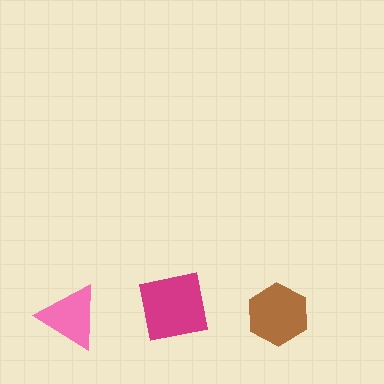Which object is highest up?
The magenta square is topmost.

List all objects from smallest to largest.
The pink triangle, the brown hexagon, the magenta square.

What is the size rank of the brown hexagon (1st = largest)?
2nd.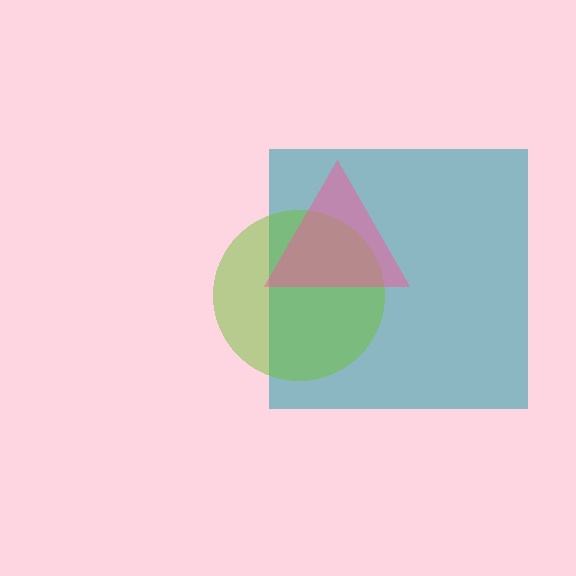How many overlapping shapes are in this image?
There are 3 overlapping shapes in the image.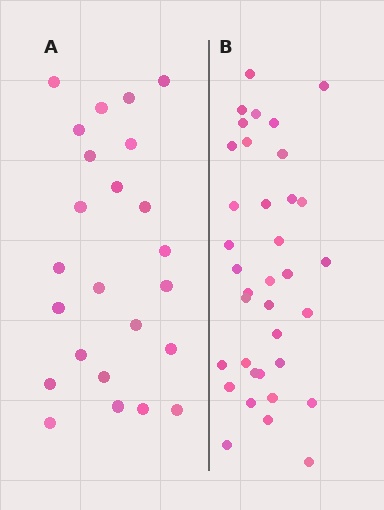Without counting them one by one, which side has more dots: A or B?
Region B (the right region) has more dots.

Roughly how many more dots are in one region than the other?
Region B has roughly 12 or so more dots than region A.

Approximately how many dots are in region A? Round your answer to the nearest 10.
About 20 dots. (The exact count is 24, which rounds to 20.)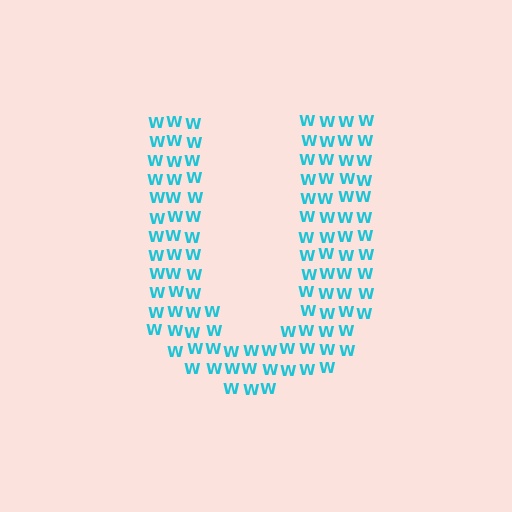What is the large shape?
The large shape is the letter U.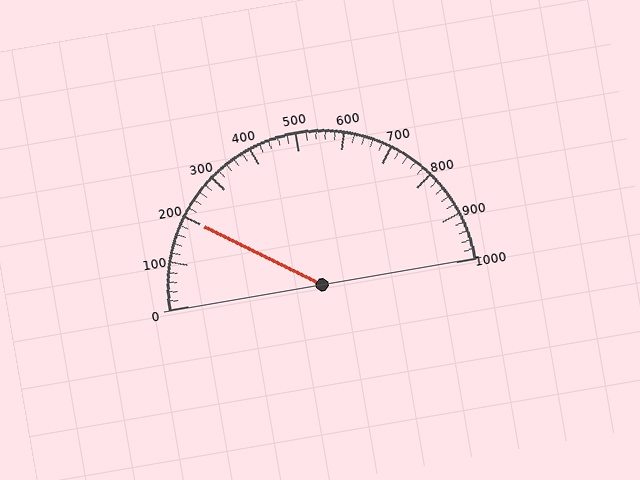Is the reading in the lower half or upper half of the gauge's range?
The reading is in the lower half of the range (0 to 1000).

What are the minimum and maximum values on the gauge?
The gauge ranges from 0 to 1000.